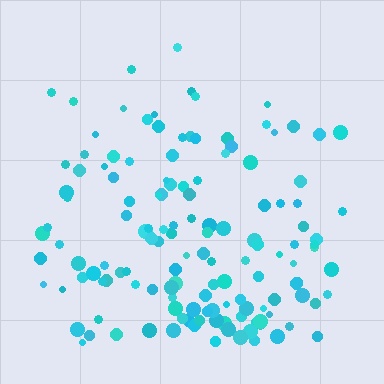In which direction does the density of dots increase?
From top to bottom, with the bottom side densest.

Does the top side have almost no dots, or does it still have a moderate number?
Still a moderate number, just noticeably fewer than the bottom.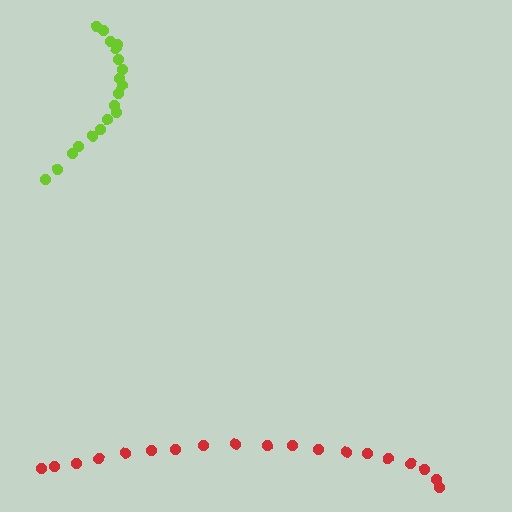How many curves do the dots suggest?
There are 2 distinct paths.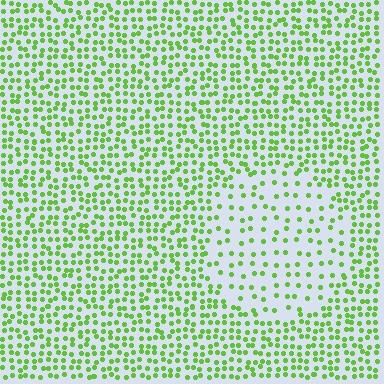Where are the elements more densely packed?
The elements are more densely packed outside the circle boundary.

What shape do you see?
I see a circle.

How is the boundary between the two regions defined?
The boundary is defined by a change in element density (approximately 2.2x ratio). All elements are the same color, size, and shape.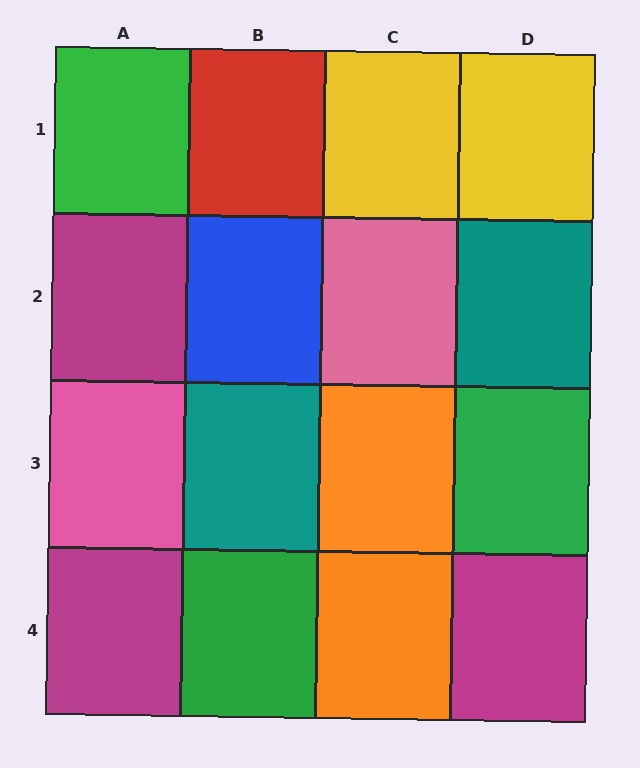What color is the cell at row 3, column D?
Green.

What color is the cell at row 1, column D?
Yellow.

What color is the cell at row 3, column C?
Orange.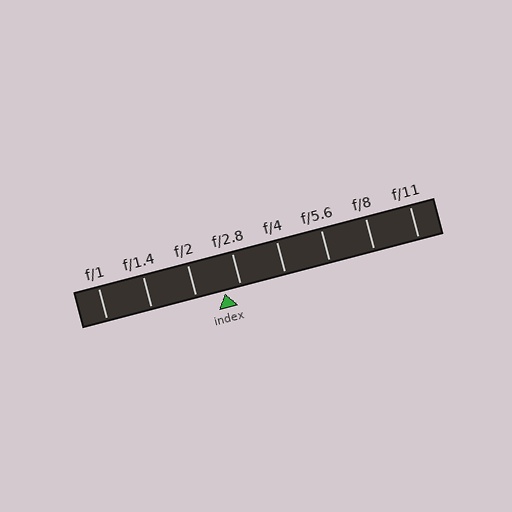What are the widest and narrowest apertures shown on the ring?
The widest aperture shown is f/1 and the narrowest is f/11.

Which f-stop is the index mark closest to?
The index mark is closest to f/2.8.